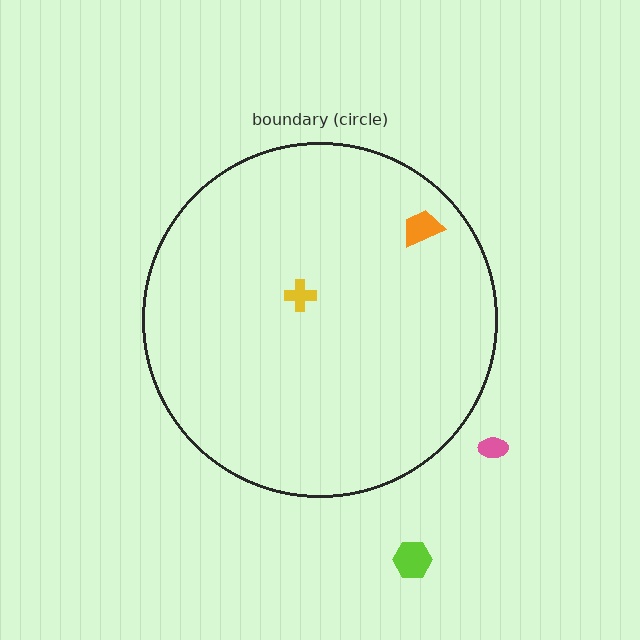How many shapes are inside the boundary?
2 inside, 2 outside.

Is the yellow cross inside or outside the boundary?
Inside.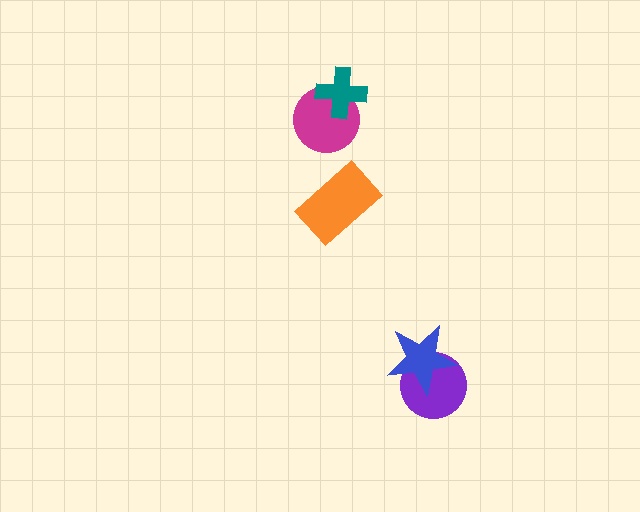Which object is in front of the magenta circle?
The teal cross is in front of the magenta circle.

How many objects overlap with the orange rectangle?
0 objects overlap with the orange rectangle.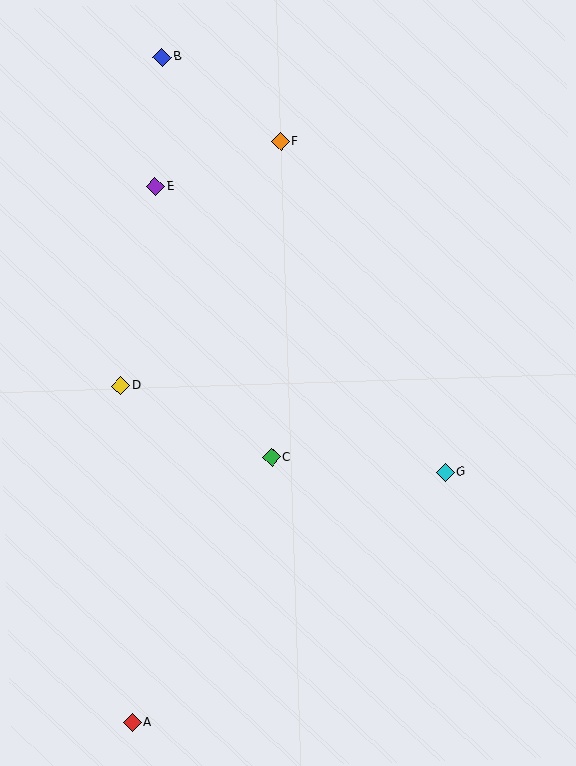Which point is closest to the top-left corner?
Point B is closest to the top-left corner.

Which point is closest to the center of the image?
Point C at (272, 457) is closest to the center.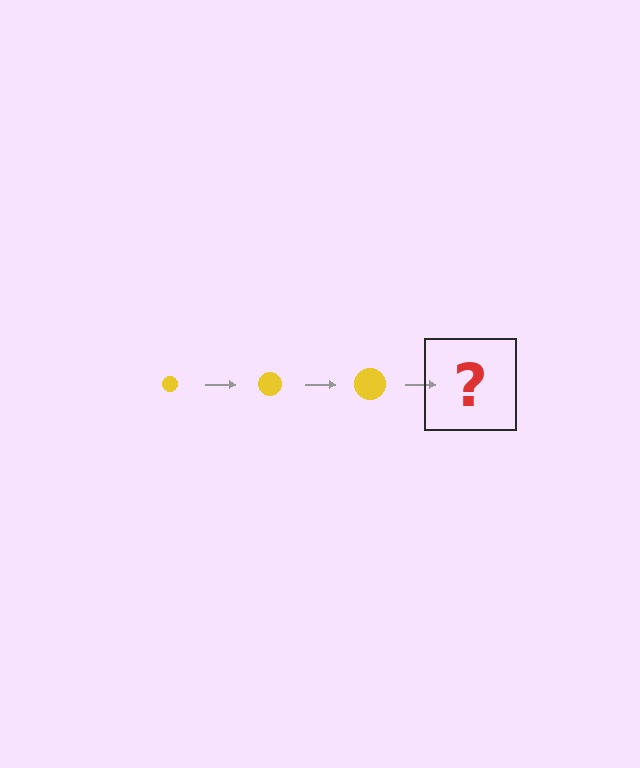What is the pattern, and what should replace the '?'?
The pattern is that the circle gets progressively larger each step. The '?' should be a yellow circle, larger than the previous one.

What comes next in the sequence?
The next element should be a yellow circle, larger than the previous one.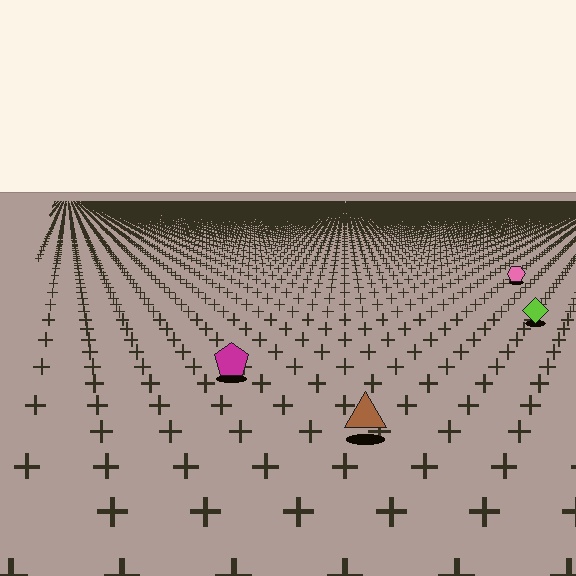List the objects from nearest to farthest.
From nearest to farthest: the brown triangle, the magenta pentagon, the lime diamond, the pink hexagon.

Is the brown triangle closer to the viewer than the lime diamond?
Yes. The brown triangle is closer — you can tell from the texture gradient: the ground texture is coarser near it.